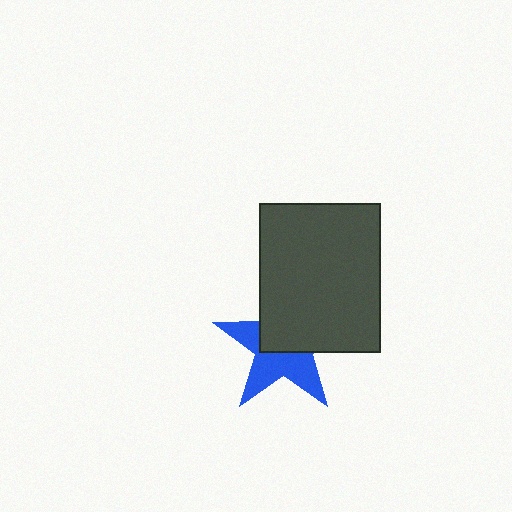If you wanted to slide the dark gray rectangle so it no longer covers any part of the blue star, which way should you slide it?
Slide it toward the upper-right — that is the most direct way to separate the two shapes.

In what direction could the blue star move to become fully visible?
The blue star could move toward the lower-left. That would shift it out from behind the dark gray rectangle entirely.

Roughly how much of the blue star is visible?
About half of it is visible (roughly 50%).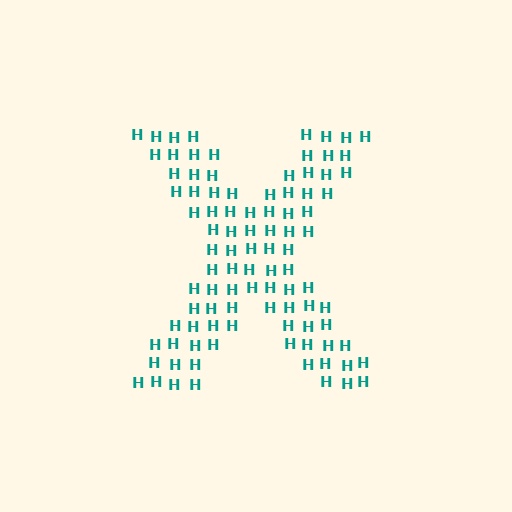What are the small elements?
The small elements are letter H's.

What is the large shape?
The large shape is the letter X.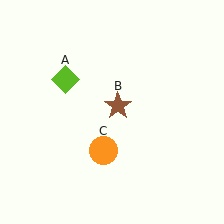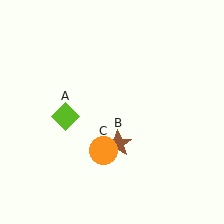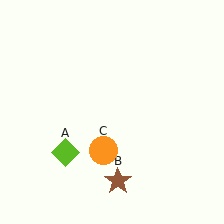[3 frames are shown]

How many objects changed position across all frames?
2 objects changed position: lime diamond (object A), brown star (object B).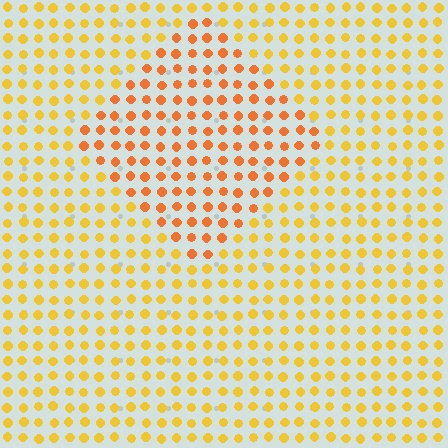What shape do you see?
I see a diamond.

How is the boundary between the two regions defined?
The boundary is defined purely by a slight shift in hue (about 26 degrees). Spacing, size, and orientation are identical on both sides.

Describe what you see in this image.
The image is filled with small yellow elements in a uniform arrangement. A diamond-shaped region is visible where the elements are tinted to a slightly different hue, forming a subtle color boundary.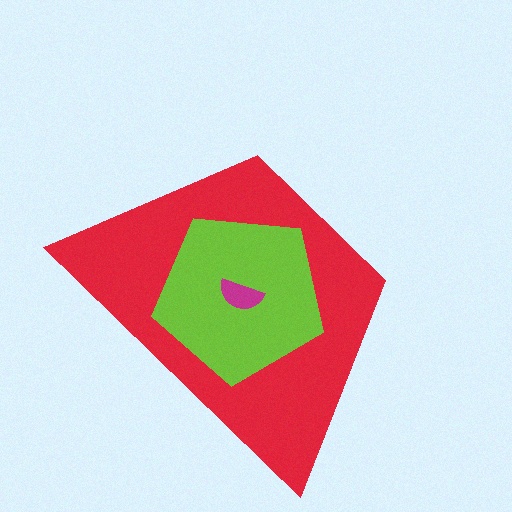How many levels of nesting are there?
3.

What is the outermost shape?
The red trapezoid.